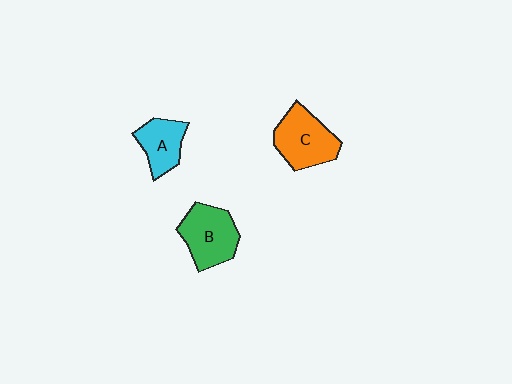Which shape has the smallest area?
Shape A (cyan).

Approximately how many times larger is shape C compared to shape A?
Approximately 1.4 times.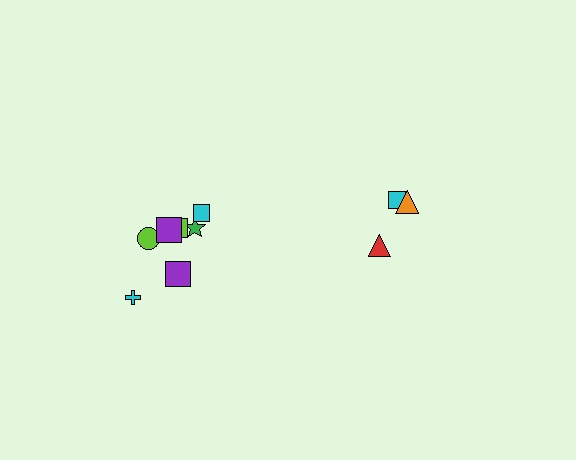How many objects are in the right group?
There are 3 objects.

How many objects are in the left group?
There are 7 objects.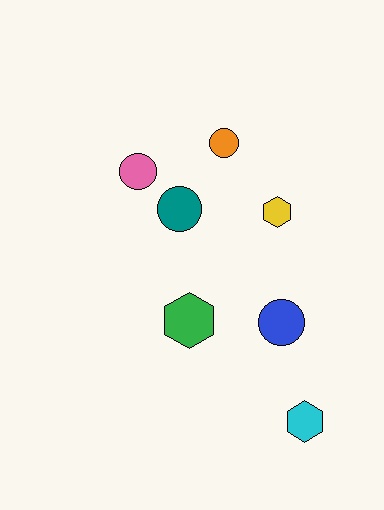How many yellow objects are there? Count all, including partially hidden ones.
There is 1 yellow object.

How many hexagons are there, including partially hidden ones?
There are 3 hexagons.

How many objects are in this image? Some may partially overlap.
There are 7 objects.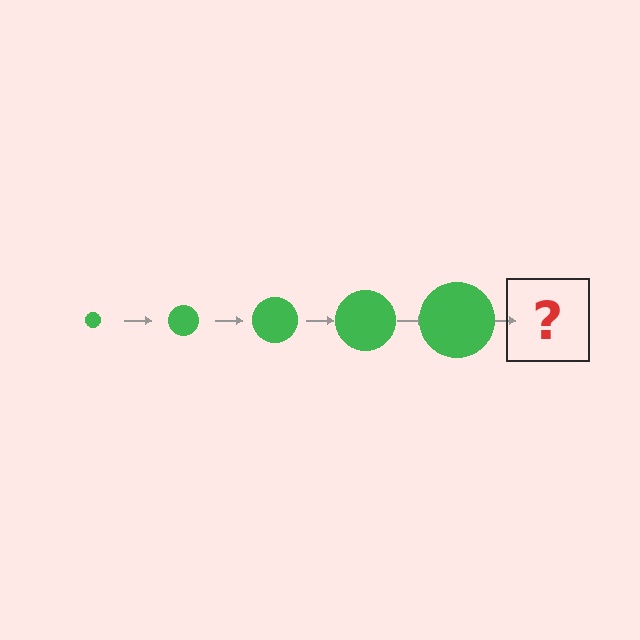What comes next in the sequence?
The next element should be a green circle, larger than the previous one.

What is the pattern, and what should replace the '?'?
The pattern is that the circle gets progressively larger each step. The '?' should be a green circle, larger than the previous one.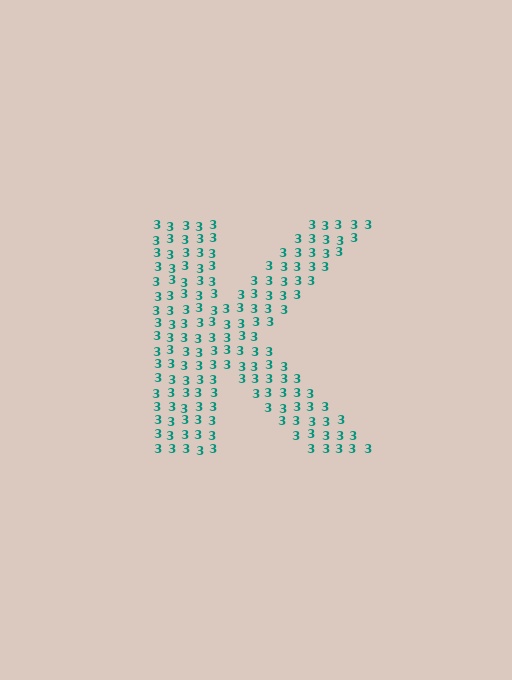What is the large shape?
The large shape is the letter K.